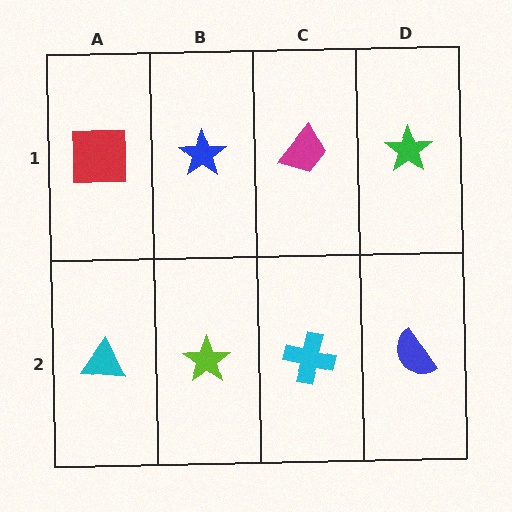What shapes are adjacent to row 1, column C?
A cyan cross (row 2, column C), a blue star (row 1, column B), a green star (row 1, column D).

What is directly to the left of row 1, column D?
A magenta trapezoid.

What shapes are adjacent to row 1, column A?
A cyan triangle (row 2, column A), a blue star (row 1, column B).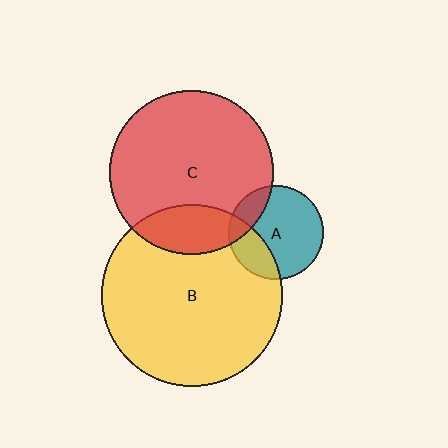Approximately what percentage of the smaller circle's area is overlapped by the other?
Approximately 20%.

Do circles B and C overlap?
Yes.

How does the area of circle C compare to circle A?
Approximately 3.0 times.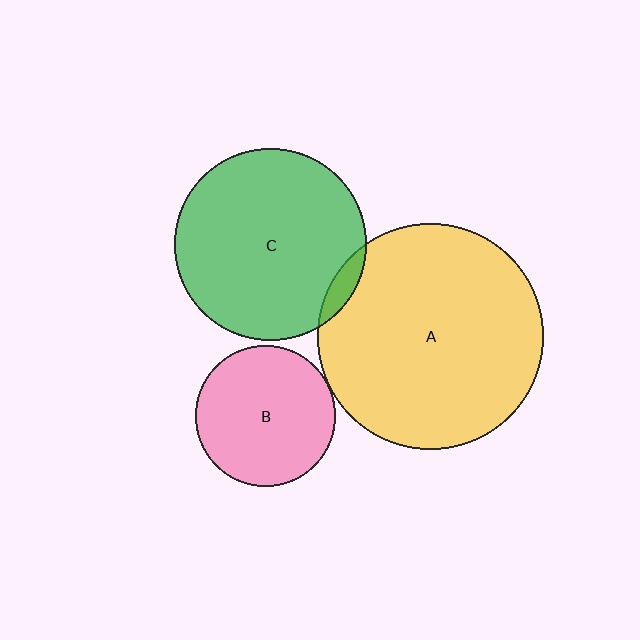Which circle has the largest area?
Circle A (yellow).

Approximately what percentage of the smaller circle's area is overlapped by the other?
Approximately 5%.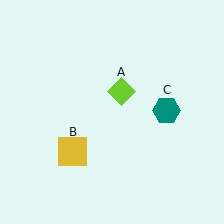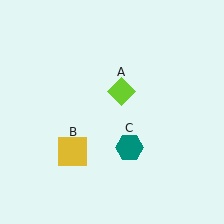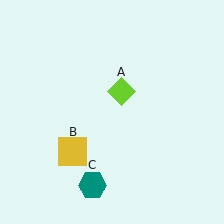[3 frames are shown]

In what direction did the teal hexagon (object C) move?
The teal hexagon (object C) moved down and to the left.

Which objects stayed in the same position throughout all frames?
Lime diamond (object A) and yellow square (object B) remained stationary.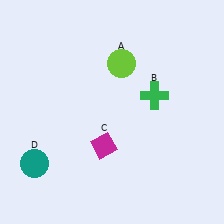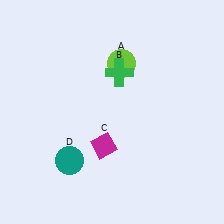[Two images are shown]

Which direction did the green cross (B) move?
The green cross (B) moved left.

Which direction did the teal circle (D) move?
The teal circle (D) moved right.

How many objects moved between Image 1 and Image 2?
2 objects moved between the two images.